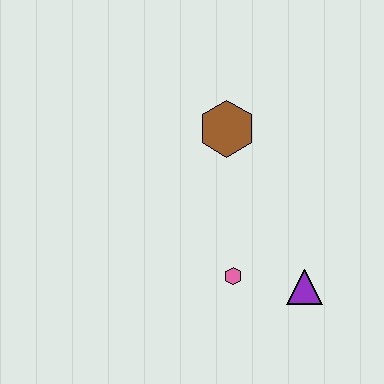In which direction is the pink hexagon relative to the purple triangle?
The pink hexagon is to the left of the purple triangle.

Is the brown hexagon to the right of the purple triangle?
No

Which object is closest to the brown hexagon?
The pink hexagon is closest to the brown hexagon.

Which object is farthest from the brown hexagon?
The purple triangle is farthest from the brown hexagon.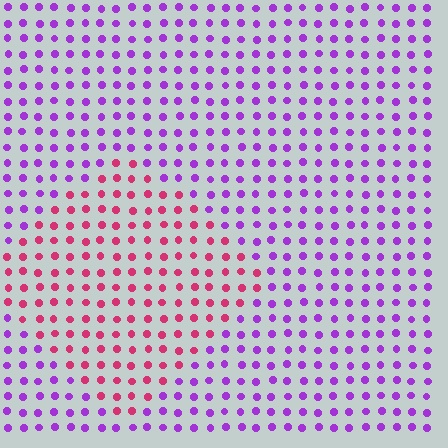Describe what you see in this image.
The image is filled with small purple elements in a uniform arrangement. A diamond-shaped region is visible where the elements are tinted to a slightly different hue, forming a subtle color boundary.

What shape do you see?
I see a diamond.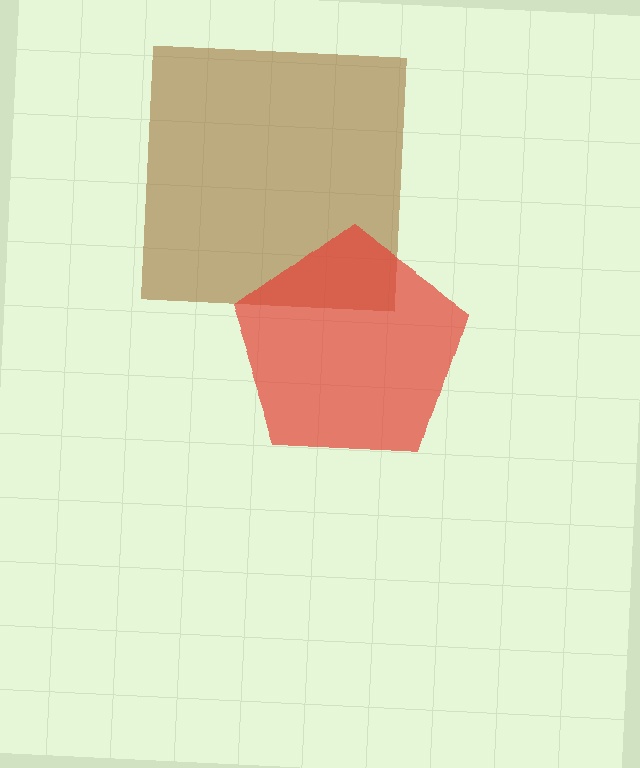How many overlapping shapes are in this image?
There are 2 overlapping shapes in the image.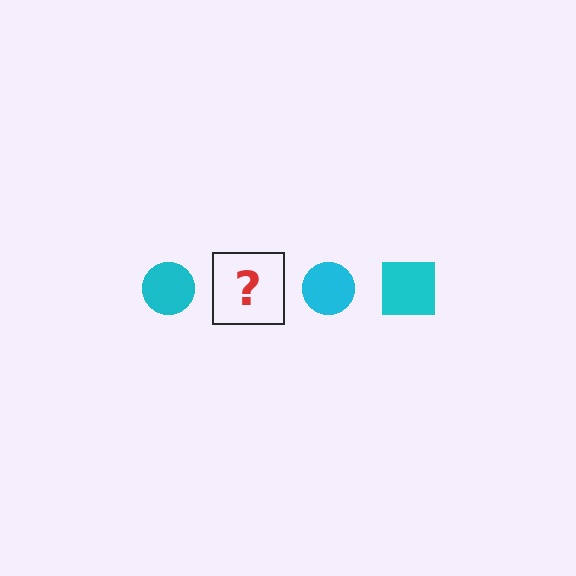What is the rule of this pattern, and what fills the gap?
The rule is that the pattern cycles through circle, square shapes in cyan. The gap should be filled with a cyan square.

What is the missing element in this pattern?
The missing element is a cyan square.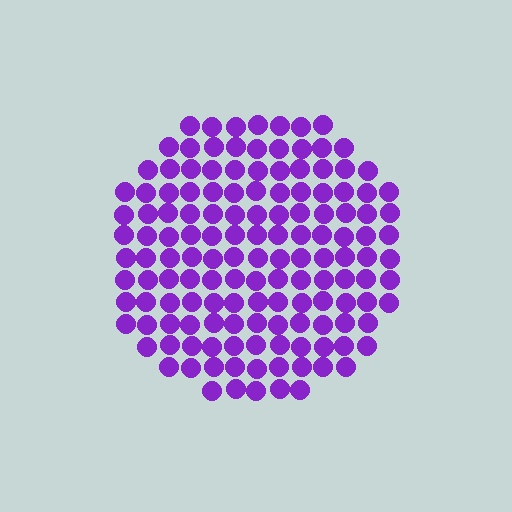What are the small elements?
The small elements are circles.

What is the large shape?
The large shape is a circle.